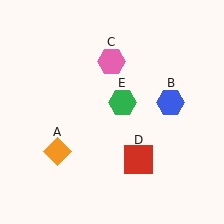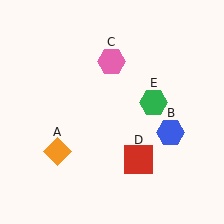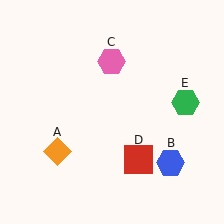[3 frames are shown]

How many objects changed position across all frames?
2 objects changed position: blue hexagon (object B), green hexagon (object E).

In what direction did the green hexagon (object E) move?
The green hexagon (object E) moved right.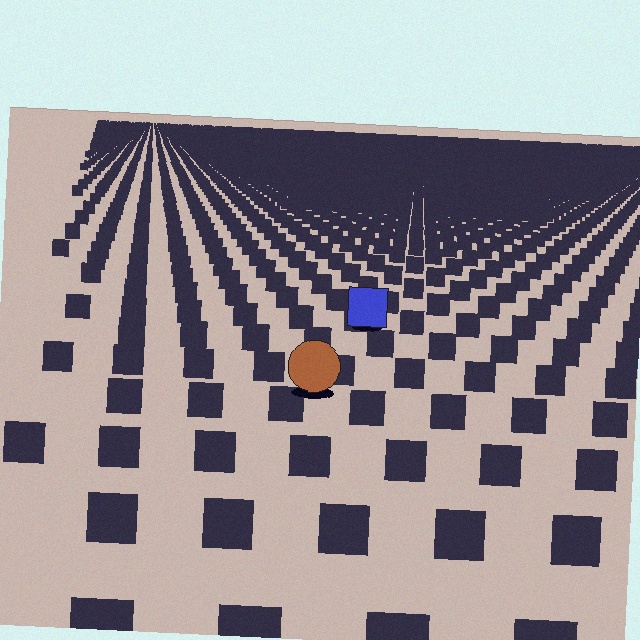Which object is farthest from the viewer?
The blue square is farthest from the viewer. It appears smaller and the ground texture around it is denser.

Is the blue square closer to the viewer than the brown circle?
No. The brown circle is closer — you can tell from the texture gradient: the ground texture is coarser near it.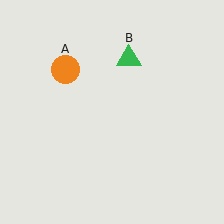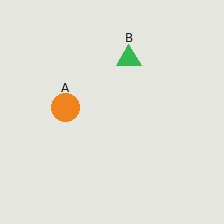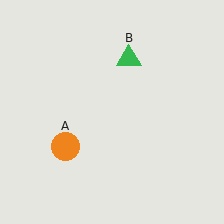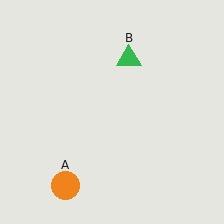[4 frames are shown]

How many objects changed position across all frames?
1 object changed position: orange circle (object A).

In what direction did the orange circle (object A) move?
The orange circle (object A) moved down.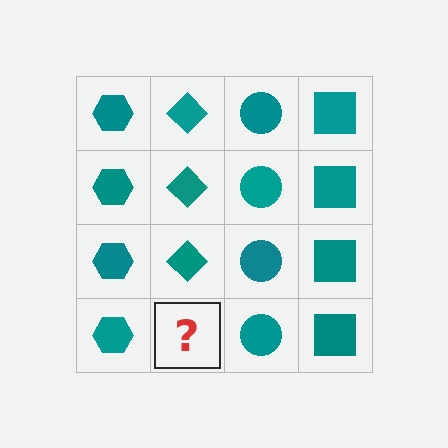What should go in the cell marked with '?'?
The missing cell should contain a teal diamond.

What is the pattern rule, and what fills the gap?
The rule is that each column has a consistent shape. The gap should be filled with a teal diamond.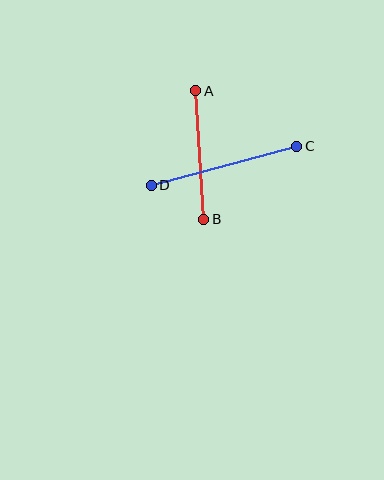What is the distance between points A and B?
The distance is approximately 129 pixels.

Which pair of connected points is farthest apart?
Points C and D are farthest apart.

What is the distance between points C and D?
The distance is approximately 151 pixels.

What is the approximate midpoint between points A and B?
The midpoint is at approximately (200, 155) pixels.